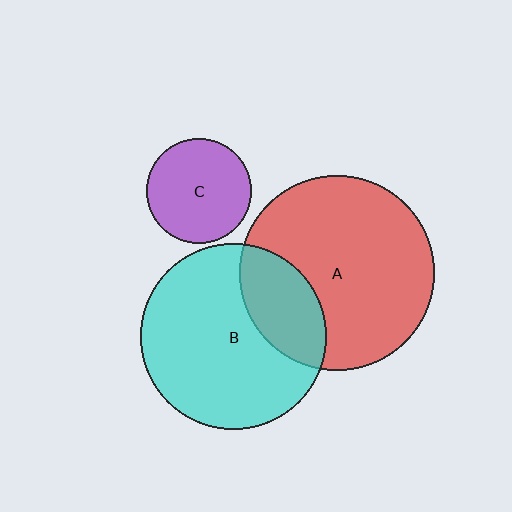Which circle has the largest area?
Circle A (red).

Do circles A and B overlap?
Yes.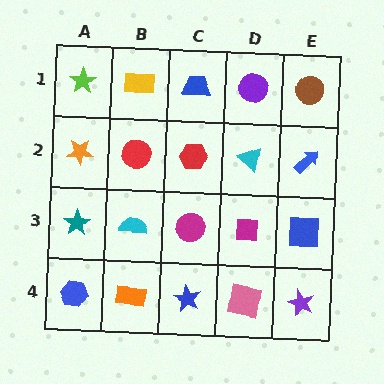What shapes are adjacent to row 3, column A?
An orange star (row 2, column A), a blue hexagon (row 4, column A), a cyan semicircle (row 3, column B).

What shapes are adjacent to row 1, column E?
A blue arrow (row 2, column E), a purple circle (row 1, column D).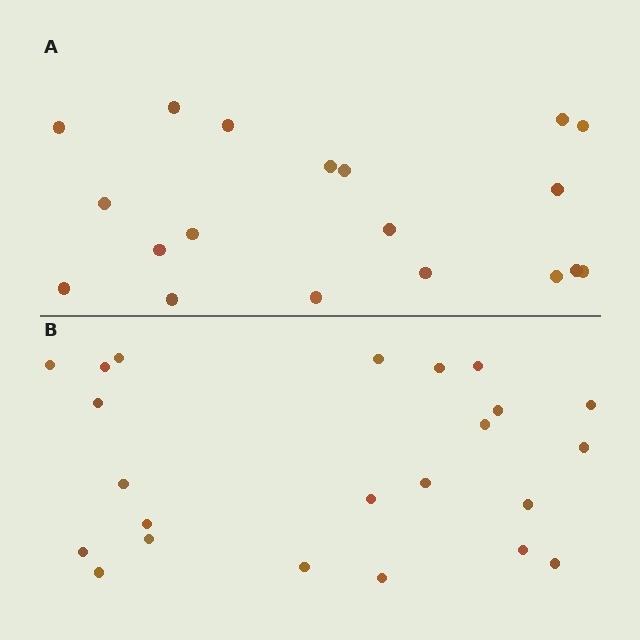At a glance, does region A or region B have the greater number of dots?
Region B (the bottom region) has more dots.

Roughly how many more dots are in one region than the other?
Region B has about 4 more dots than region A.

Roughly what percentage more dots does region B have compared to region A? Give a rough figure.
About 20% more.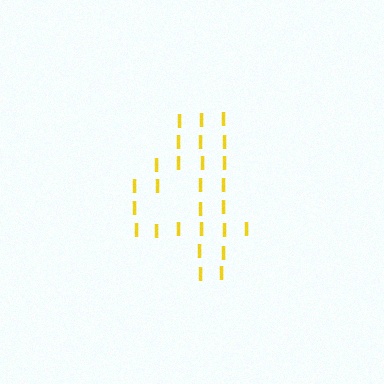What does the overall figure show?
The overall figure shows the digit 4.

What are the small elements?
The small elements are letter I's.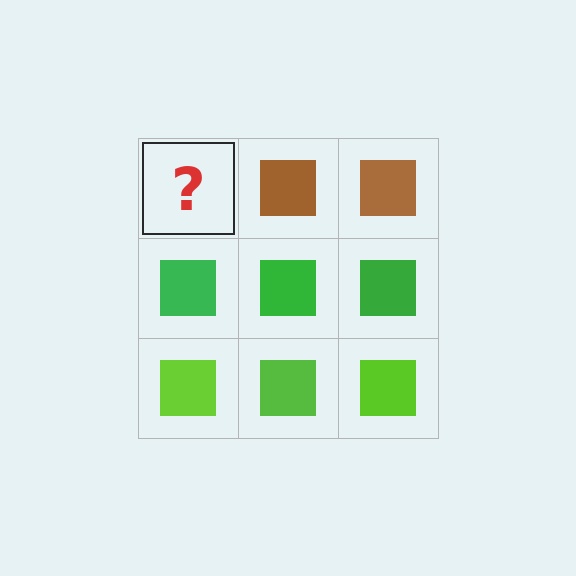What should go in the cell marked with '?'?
The missing cell should contain a brown square.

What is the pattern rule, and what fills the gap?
The rule is that each row has a consistent color. The gap should be filled with a brown square.